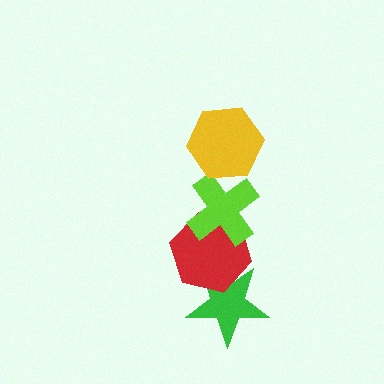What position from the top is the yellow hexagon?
The yellow hexagon is 1st from the top.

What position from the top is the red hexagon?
The red hexagon is 3rd from the top.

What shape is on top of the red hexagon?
The lime cross is on top of the red hexagon.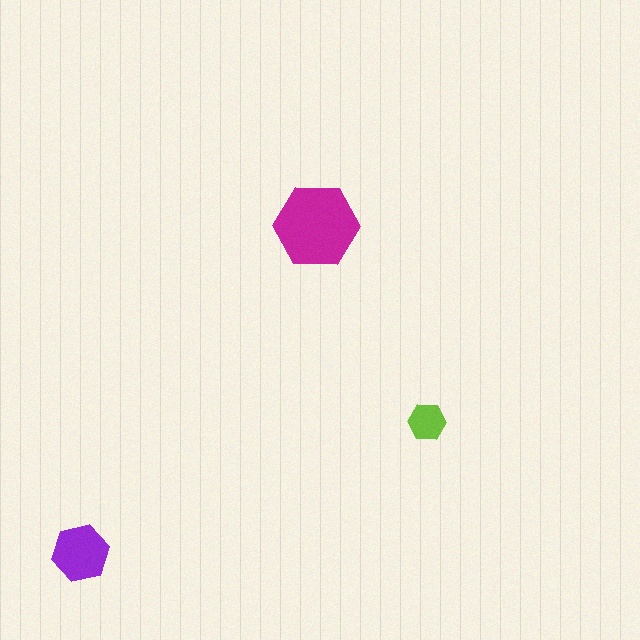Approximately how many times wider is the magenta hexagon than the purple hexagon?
About 1.5 times wider.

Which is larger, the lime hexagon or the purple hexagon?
The purple one.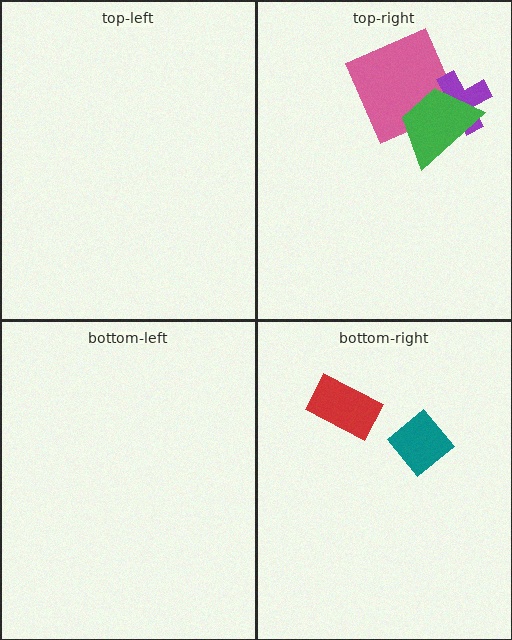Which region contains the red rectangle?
The bottom-right region.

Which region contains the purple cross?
The top-right region.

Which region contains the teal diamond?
The bottom-right region.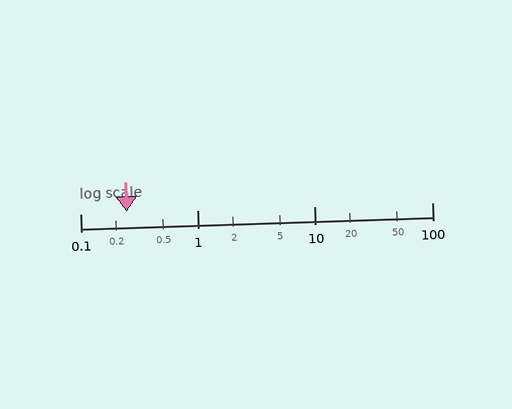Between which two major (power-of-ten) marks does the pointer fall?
The pointer is between 0.1 and 1.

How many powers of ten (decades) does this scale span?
The scale spans 3 decades, from 0.1 to 100.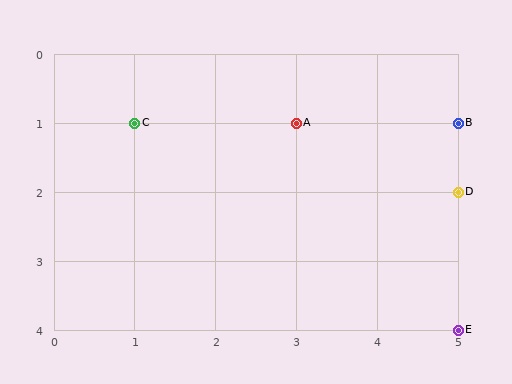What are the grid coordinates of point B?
Point B is at grid coordinates (5, 1).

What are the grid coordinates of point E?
Point E is at grid coordinates (5, 4).